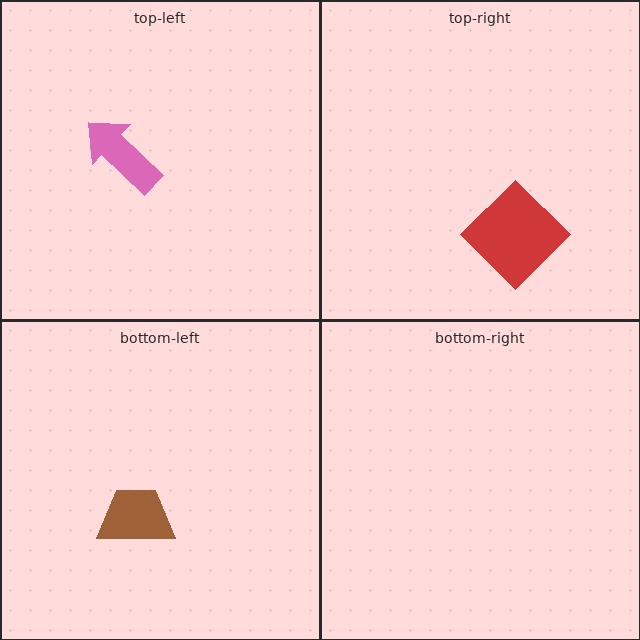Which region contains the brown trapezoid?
The bottom-left region.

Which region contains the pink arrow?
The top-left region.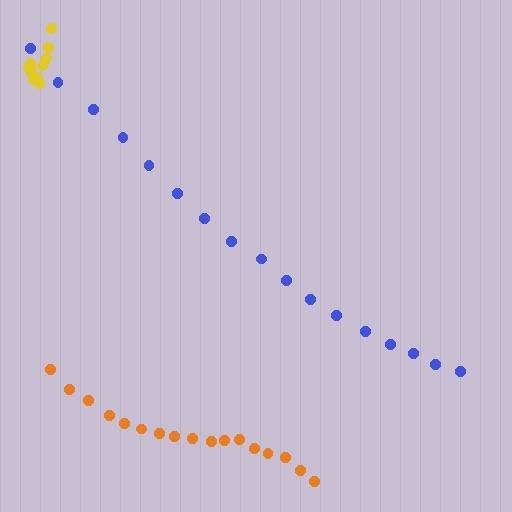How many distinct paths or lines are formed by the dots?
There are 3 distinct paths.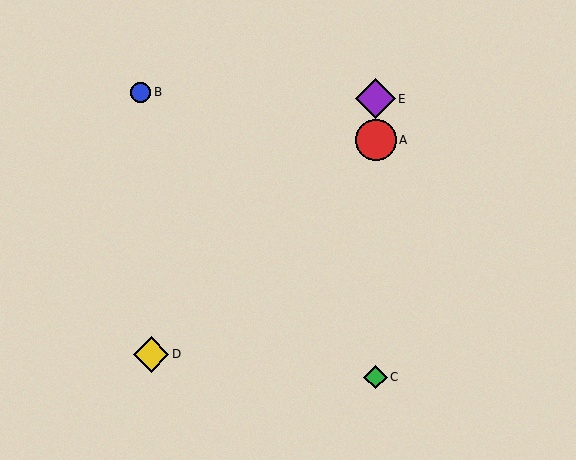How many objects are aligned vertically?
3 objects (A, C, E) are aligned vertically.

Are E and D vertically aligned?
No, E is at x≈376 and D is at x≈151.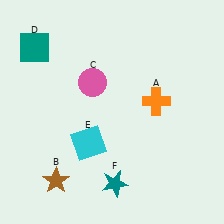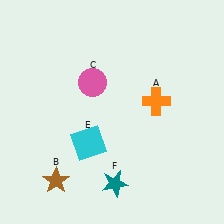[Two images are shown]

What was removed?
The teal square (D) was removed in Image 2.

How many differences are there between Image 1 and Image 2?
There is 1 difference between the two images.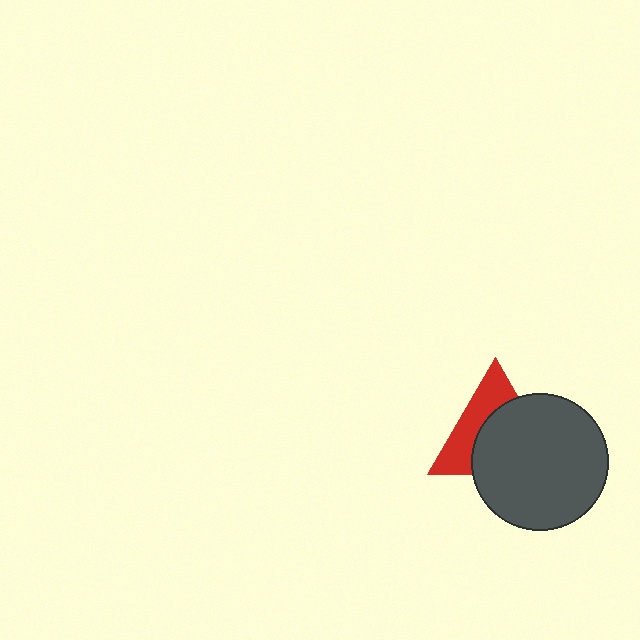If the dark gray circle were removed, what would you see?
You would see the complete red triangle.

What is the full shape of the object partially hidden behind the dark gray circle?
The partially hidden object is a red triangle.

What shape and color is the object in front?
The object in front is a dark gray circle.